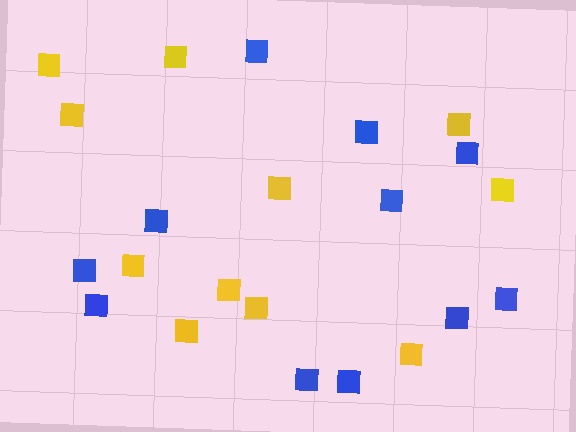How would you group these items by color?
There are 2 groups: one group of blue squares (11) and one group of yellow squares (11).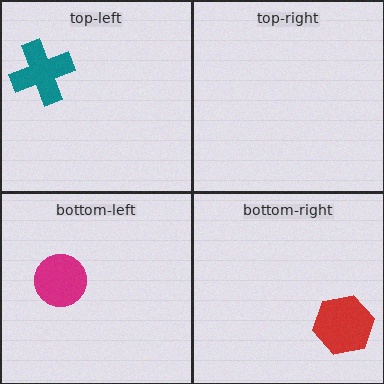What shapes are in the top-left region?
The teal cross.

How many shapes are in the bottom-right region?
1.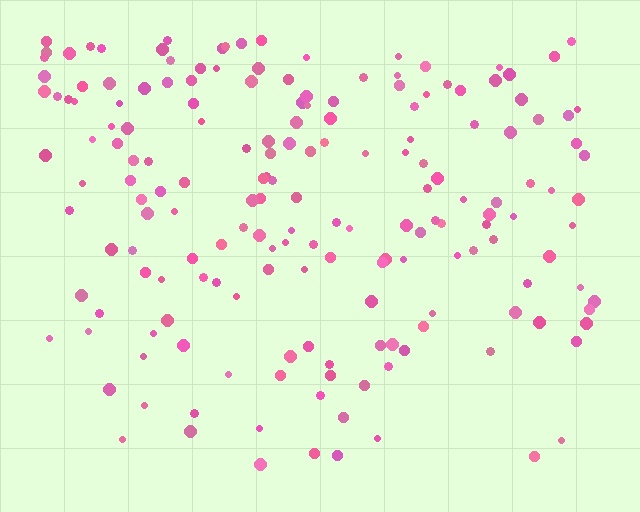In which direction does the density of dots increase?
From bottom to top, with the top side densest.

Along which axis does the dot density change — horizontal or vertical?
Vertical.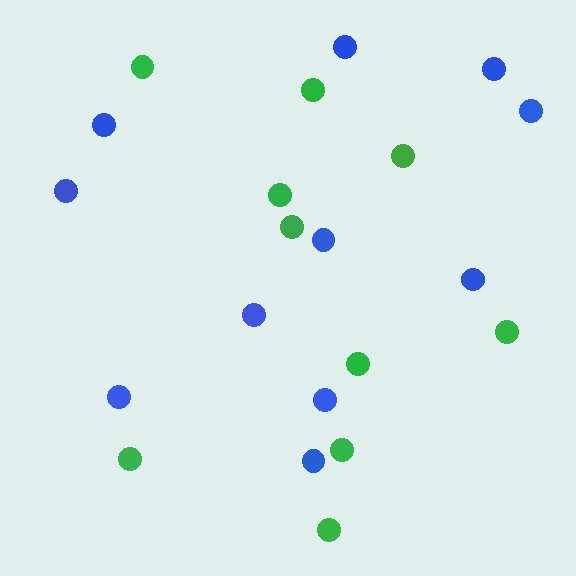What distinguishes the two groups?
There are 2 groups: one group of blue circles (11) and one group of green circles (10).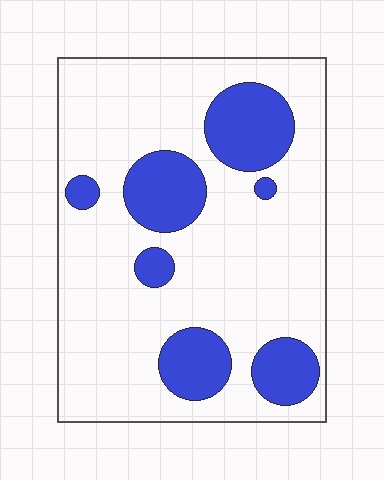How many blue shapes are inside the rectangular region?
7.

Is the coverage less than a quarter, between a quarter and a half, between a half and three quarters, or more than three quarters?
Less than a quarter.